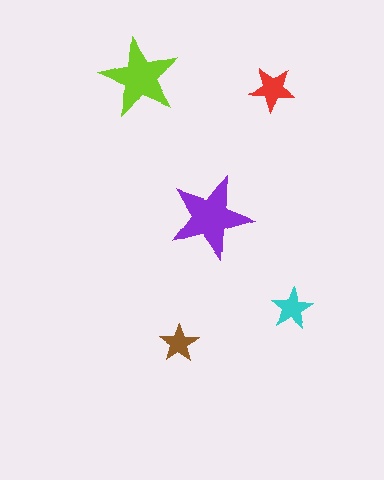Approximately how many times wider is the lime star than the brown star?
About 2 times wider.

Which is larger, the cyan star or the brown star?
The cyan one.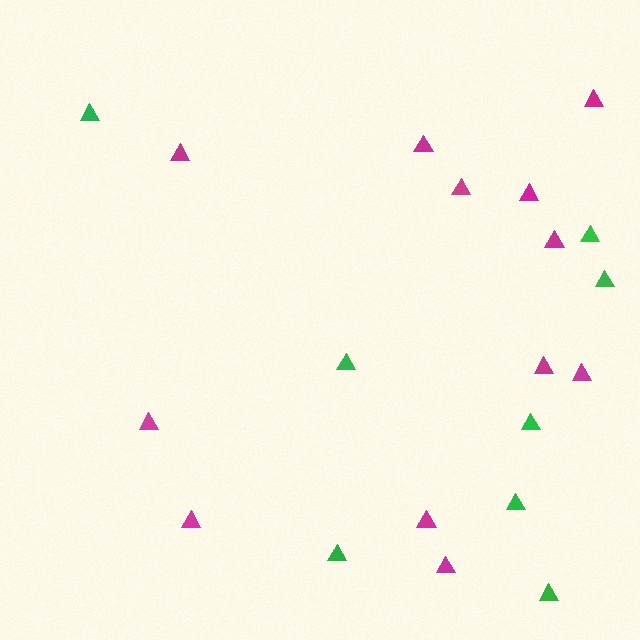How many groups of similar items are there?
There are 2 groups: one group of magenta triangles (12) and one group of green triangles (8).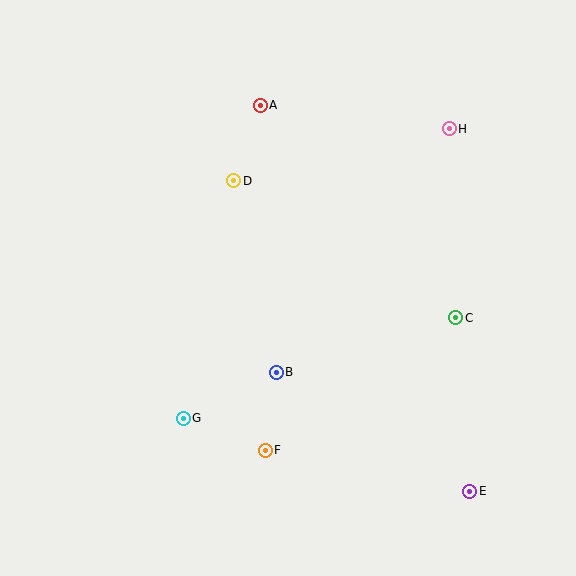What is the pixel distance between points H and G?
The distance between H and G is 393 pixels.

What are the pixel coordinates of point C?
Point C is at (456, 318).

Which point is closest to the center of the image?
Point B at (276, 372) is closest to the center.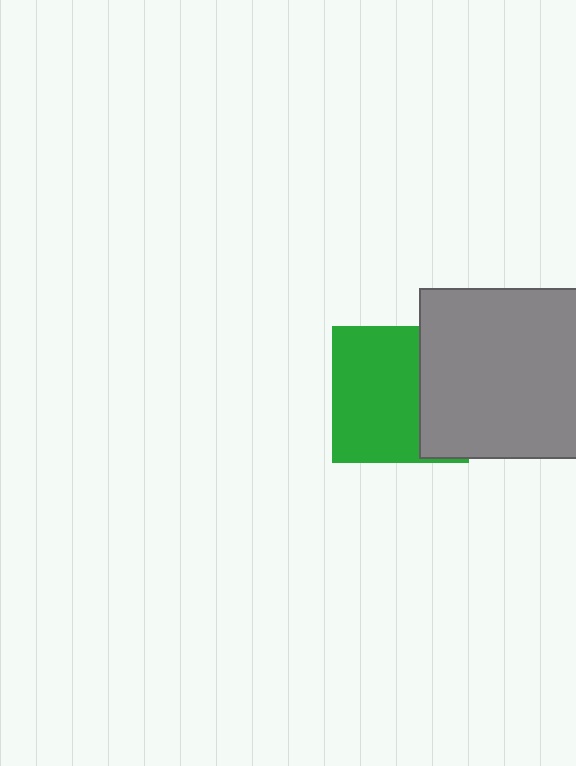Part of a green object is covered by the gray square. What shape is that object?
It is a square.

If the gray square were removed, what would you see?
You would see the complete green square.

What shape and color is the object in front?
The object in front is a gray square.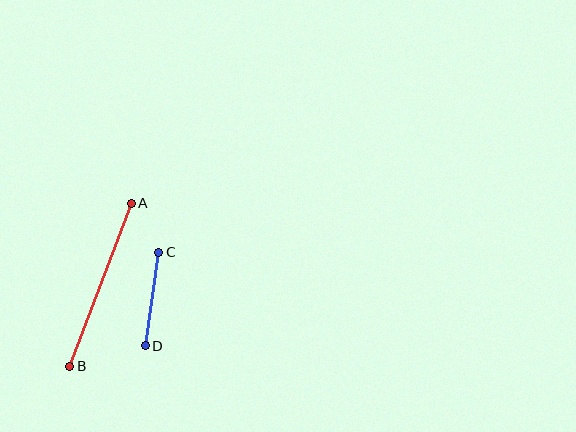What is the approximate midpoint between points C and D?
The midpoint is at approximately (152, 299) pixels.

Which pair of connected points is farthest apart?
Points A and B are farthest apart.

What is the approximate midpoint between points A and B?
The midpoint is at approximately (101, 285) pixels.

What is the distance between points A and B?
The distance is approximately 174 pixels.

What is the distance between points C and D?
The distance is approximately 94 pixels.